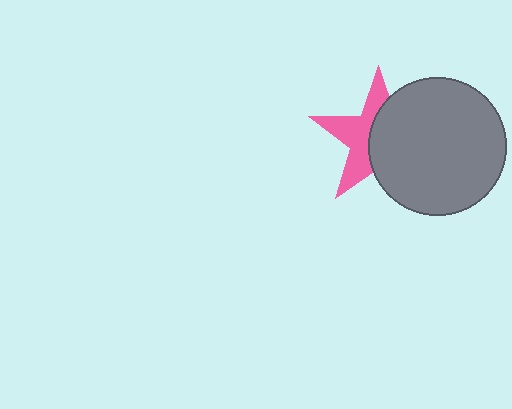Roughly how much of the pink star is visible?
About half of it is visible (roughly 46%).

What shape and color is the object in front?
The object in front is a gray circle.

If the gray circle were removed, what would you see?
You would see the complete pink star.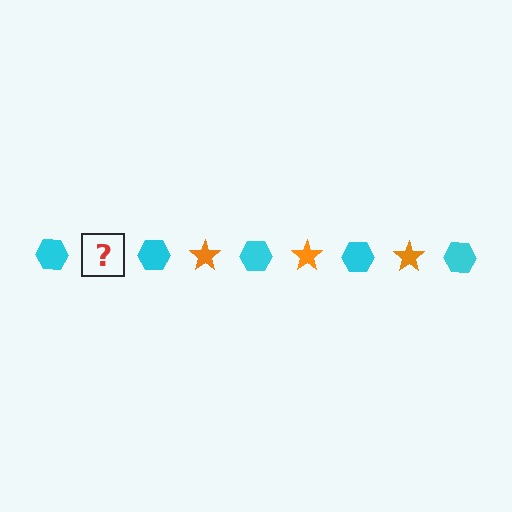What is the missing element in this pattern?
The missing element is an orange star.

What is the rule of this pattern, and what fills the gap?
The rule is that the pattern alternates between cyan hexagon and orange star. The gap should be filled with an orange star.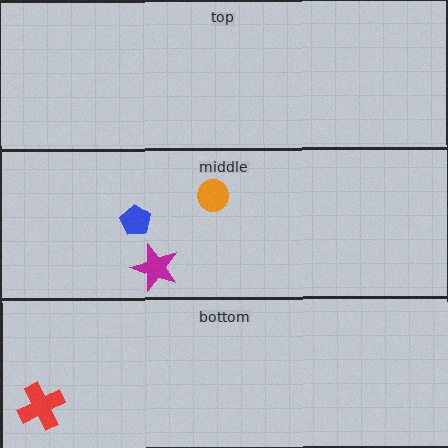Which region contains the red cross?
The bottom region.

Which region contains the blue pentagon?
The middle region.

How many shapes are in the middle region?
3.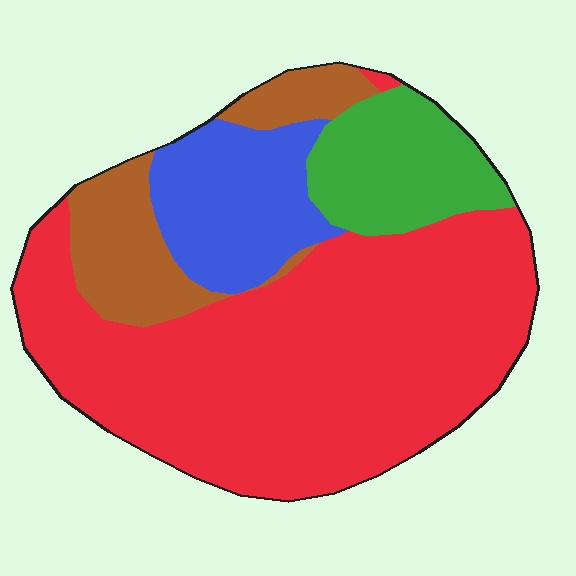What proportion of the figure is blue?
Blue takes up about one eighth (1/8) of the figure.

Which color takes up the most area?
Red, at roughly 60%.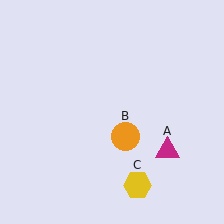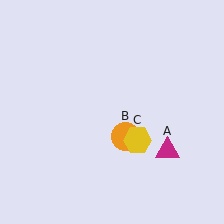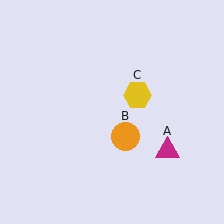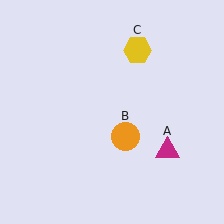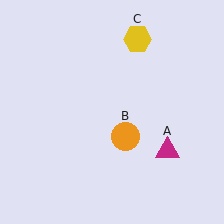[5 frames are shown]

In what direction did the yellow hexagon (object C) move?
The yellow hexagon (object C) moved up.